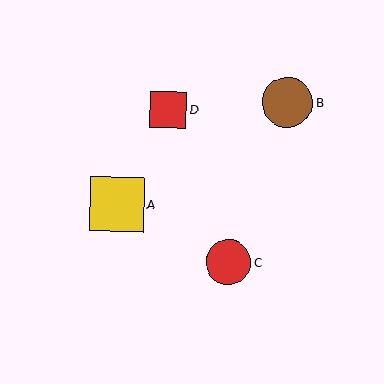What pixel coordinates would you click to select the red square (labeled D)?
Click at (168, 110) to select the red square D.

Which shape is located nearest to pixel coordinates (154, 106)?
The red square (labeled D) at (168, 110) is nearest to that location.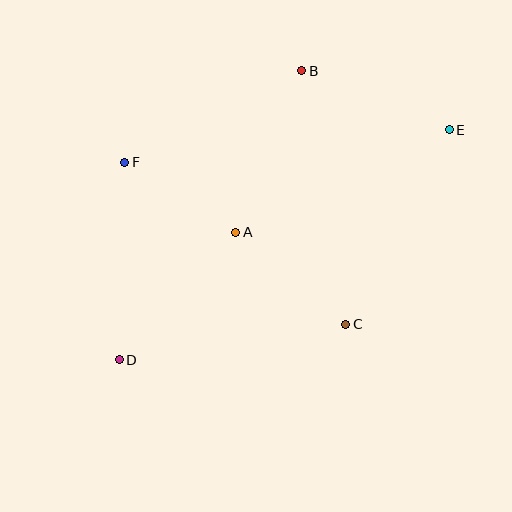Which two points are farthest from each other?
Points D and E are farthest from each other.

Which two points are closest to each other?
Points A and F are closest to each other.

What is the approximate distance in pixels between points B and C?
The distance between B and C is approximately 258 pixels.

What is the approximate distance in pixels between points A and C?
The distance between A and C is approximately 144 pixels.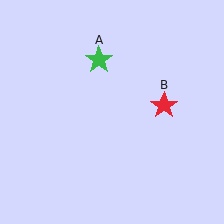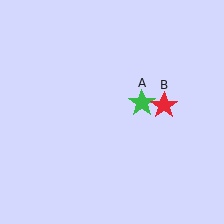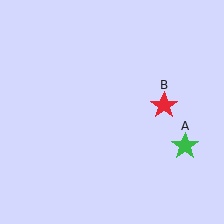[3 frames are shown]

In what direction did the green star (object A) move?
The green star (object A) moved down and to the right.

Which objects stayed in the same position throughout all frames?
Red star (object B) remained stationary.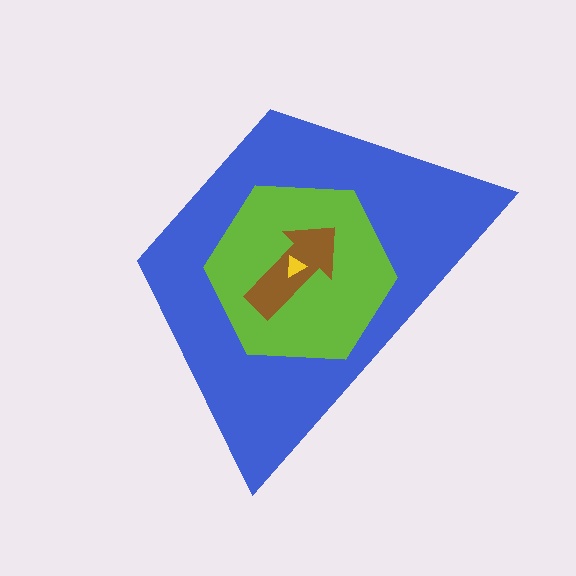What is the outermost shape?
The blue trapezoid.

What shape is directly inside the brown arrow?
The yellow triangle.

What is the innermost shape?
The yellow triangle.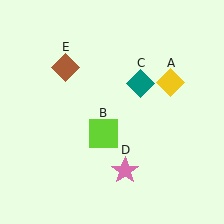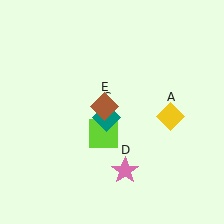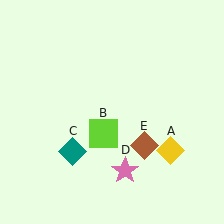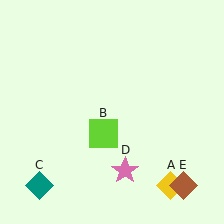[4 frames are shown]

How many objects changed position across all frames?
3 objects changed position: yellow diamond (object A), teal diamond (object C), brown diamond (object E).